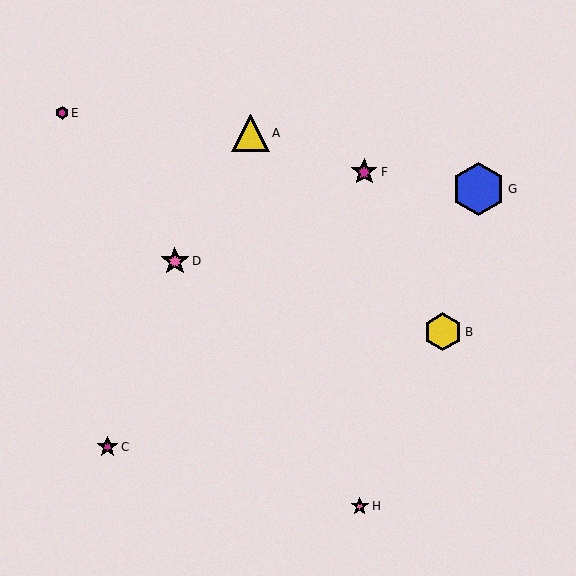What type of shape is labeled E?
Shape E is a magenta hexagon.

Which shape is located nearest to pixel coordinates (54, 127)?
The magenta hexagon (labeled E) at (62, 113) is nearest to that location.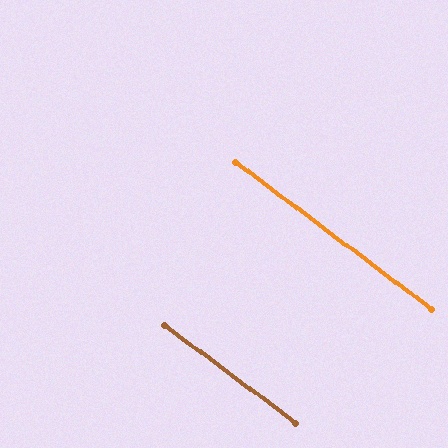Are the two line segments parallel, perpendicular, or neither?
Parallel — their directions differ by only 0.2°.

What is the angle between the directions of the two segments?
Approximately 0 degrees.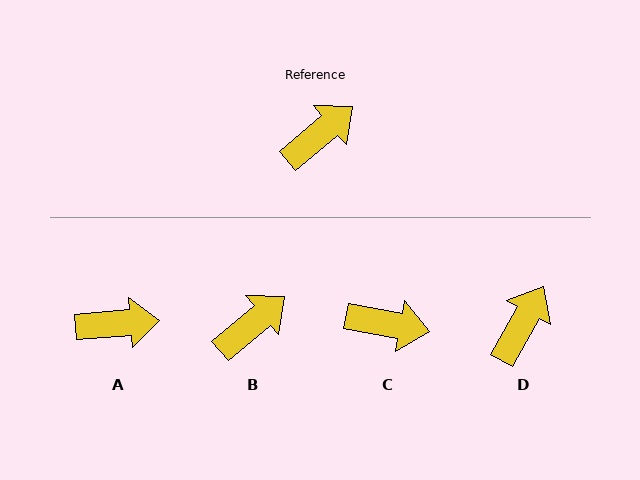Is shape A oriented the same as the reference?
No, it is off by about 36 degrees.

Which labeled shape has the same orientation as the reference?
B.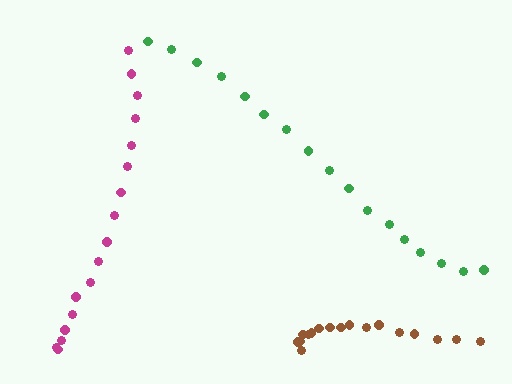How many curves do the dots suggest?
There are 3 distinct paths.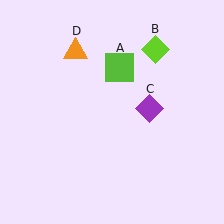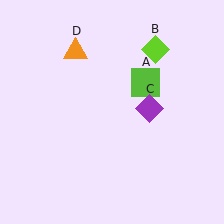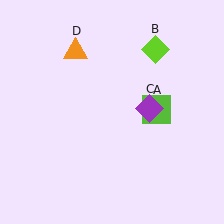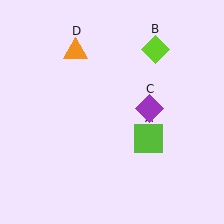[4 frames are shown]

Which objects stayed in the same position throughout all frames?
Lime diamond (object B) and purple diamond (object C) and orange triangle (object D) remained stationary.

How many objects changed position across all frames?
1 object changed position: lime square (object A).